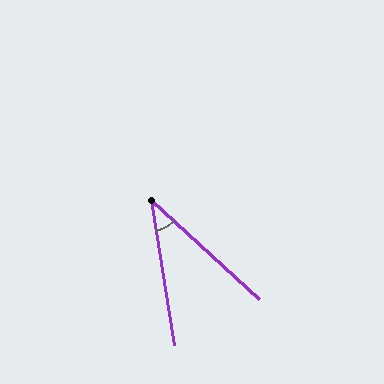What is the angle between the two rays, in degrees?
Approximately 38 degrees.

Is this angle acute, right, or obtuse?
It is acute.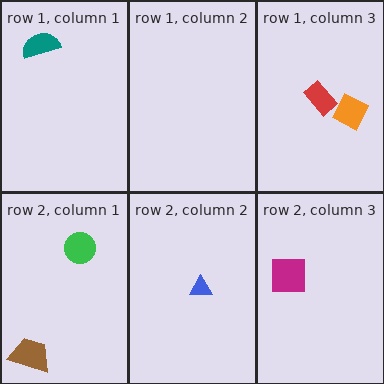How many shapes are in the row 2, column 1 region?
2.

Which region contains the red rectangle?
The row 1, column 3 region.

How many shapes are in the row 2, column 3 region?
1.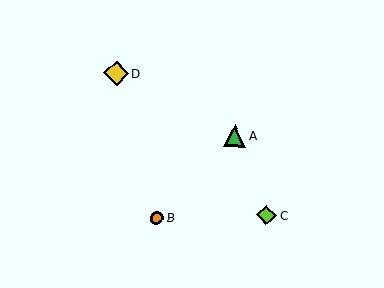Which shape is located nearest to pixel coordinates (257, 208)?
The lime diamond (labeled C) at (266, 215) is nearest to that location.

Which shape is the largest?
The yellow diamond (labeled D) is the largest.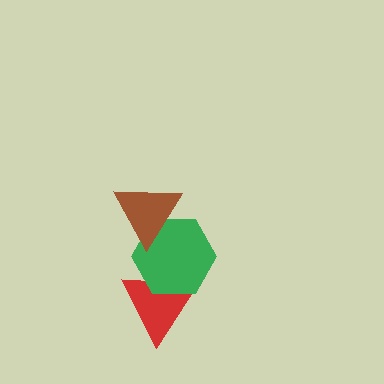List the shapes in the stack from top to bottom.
From top to bottom: the brown triangle, the green hexagon, the red triangle.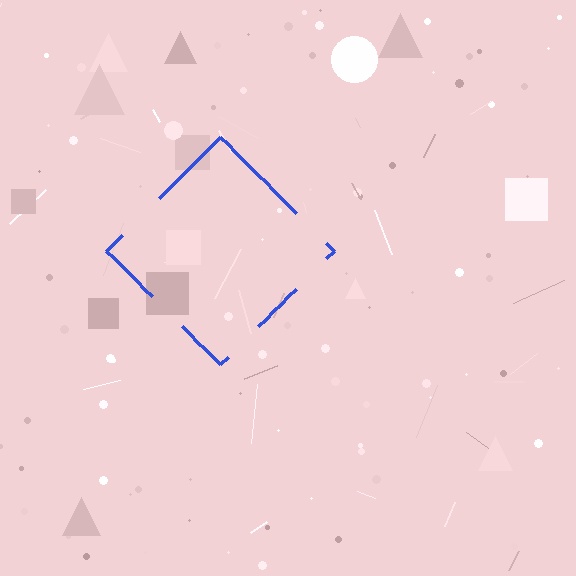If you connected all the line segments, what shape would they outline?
They would outline a diamond.